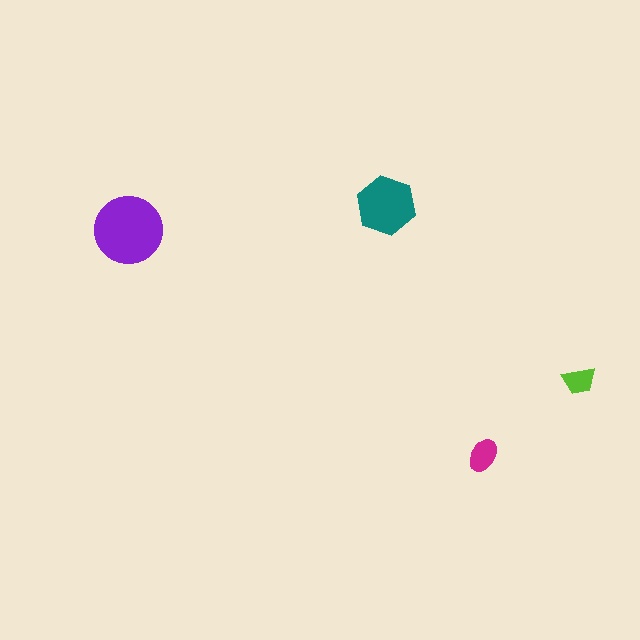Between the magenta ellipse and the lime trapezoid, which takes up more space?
The magenta ellipse.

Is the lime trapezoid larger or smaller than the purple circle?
Smaller.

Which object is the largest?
The purple circle.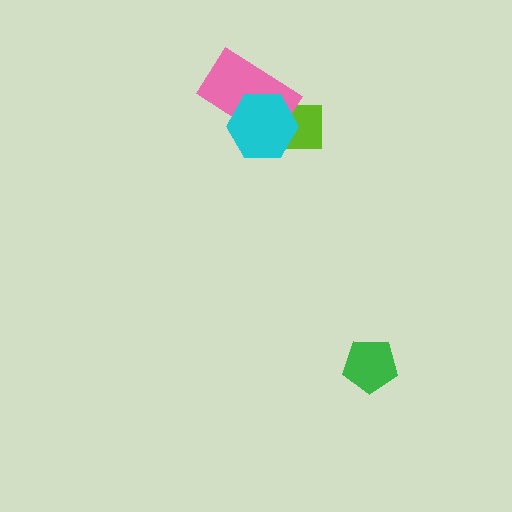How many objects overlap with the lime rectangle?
2 objects overlap with the lime rectangle.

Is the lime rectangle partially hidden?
Yes, it is partially covered by another shape.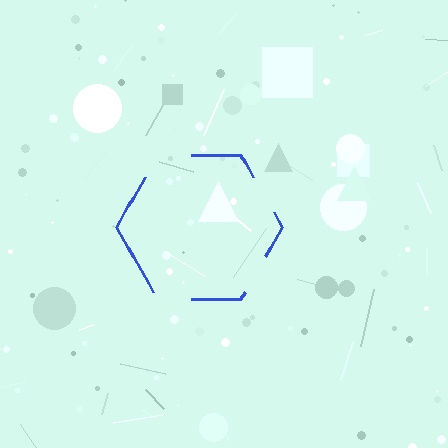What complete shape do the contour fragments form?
The contour fragments form a hexagon.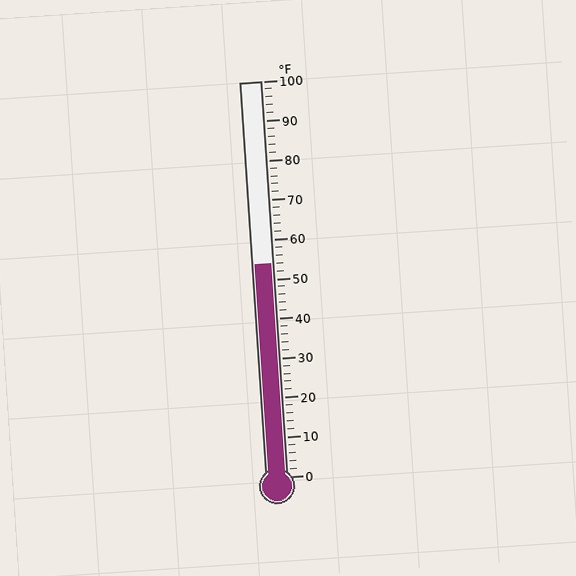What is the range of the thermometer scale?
The thermometer scale ranges from 0°F to 100°F.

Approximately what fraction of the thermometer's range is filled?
The thermometer is filled to approximately 55% of its range.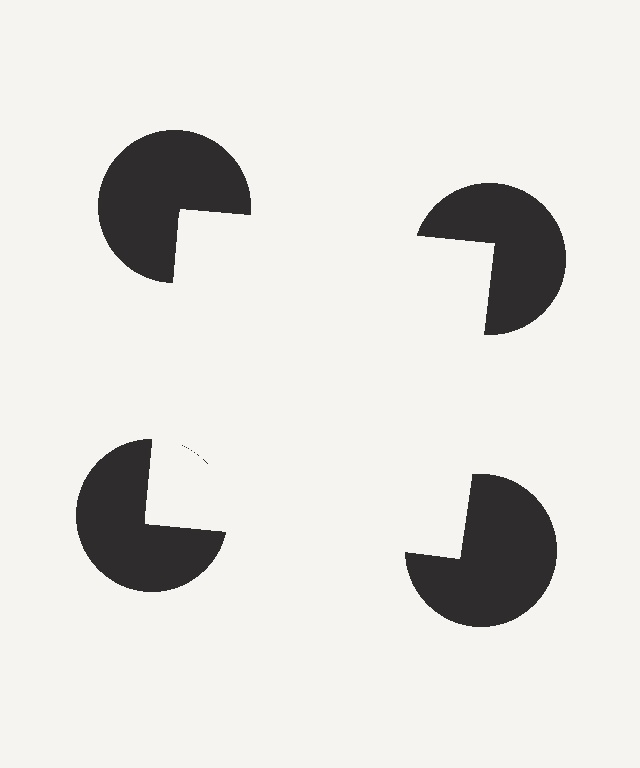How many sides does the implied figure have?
4 sides.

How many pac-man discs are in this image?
There are 4 — one at each vertex of the illusory square.